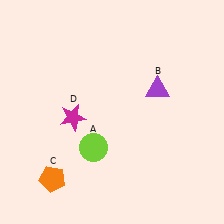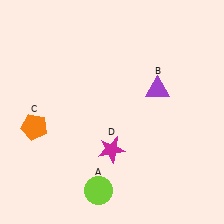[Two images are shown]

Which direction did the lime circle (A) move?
The lime circle (A) moved down.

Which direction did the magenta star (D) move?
The magenta star (D) moved right.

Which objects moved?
The objects that moved are: the lime circle (A), the orange pentagon (C), the magenta star (D).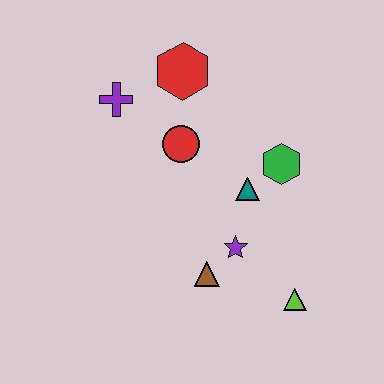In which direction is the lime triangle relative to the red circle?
The lime triangle is below the red circle.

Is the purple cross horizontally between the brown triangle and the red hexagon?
No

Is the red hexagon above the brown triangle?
Yes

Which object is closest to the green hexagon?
The teal triangle is closest to the green hexagon.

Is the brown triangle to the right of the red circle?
Yes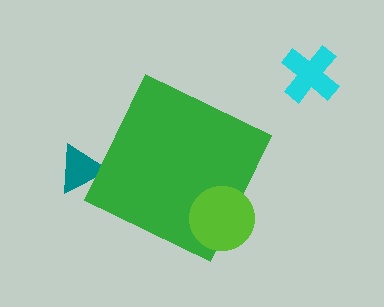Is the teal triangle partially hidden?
Yes, the teal triangle is partially hidden behind the green diamond.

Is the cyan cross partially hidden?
No, the cyan cross is fully visible.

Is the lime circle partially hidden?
No, the lime circle is fully visible.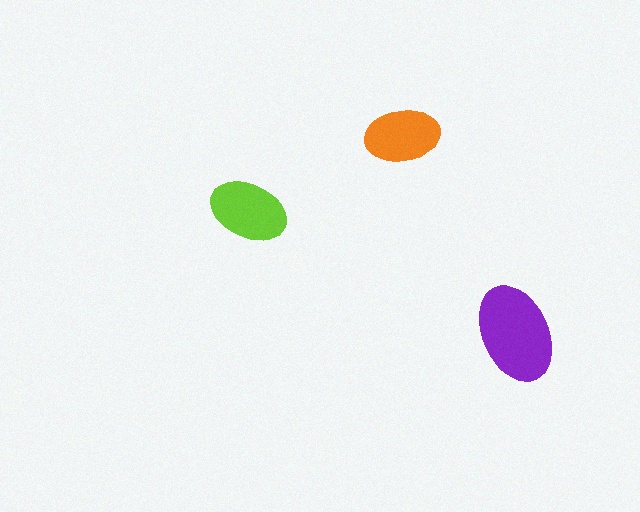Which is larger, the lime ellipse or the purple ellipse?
The purple one.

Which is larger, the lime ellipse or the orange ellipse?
The lime one.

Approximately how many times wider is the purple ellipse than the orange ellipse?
About 1.5 times wider.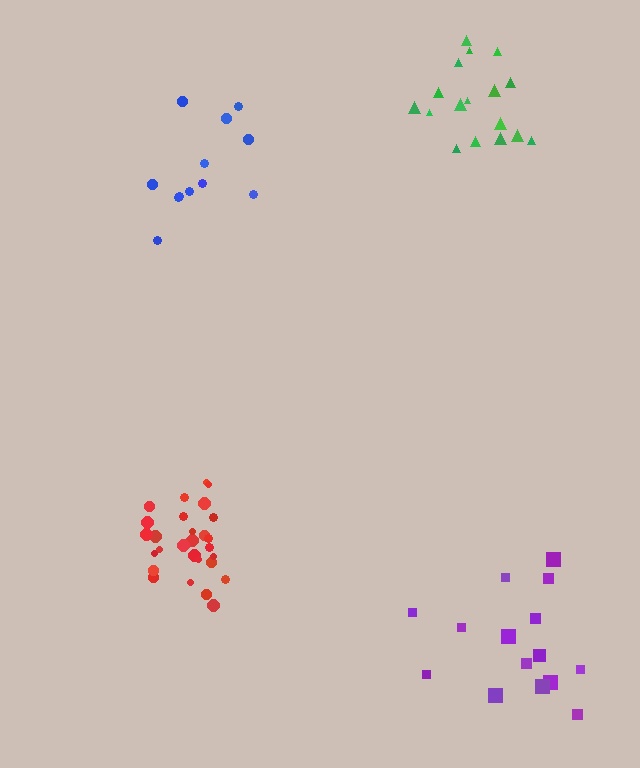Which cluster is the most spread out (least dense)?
Purple.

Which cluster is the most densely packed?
Red.